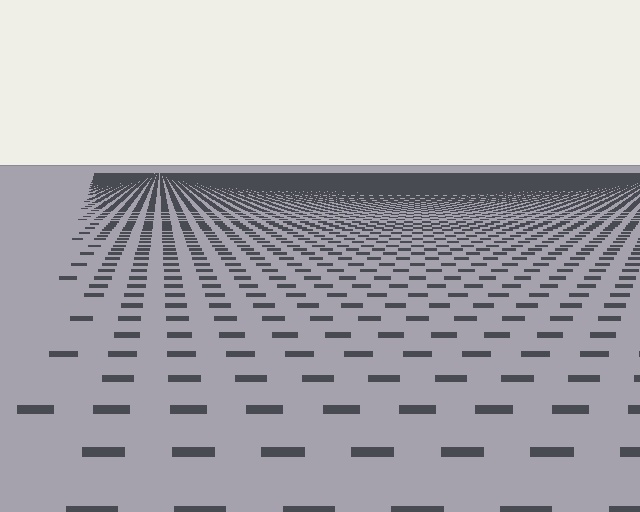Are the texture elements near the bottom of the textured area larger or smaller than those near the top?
Larger. Near the bottom, elements are closer to the viewer and appear at a bigger on-screen size.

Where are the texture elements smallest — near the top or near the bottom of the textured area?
Near the top.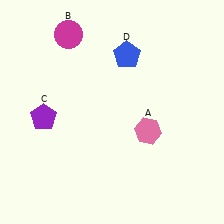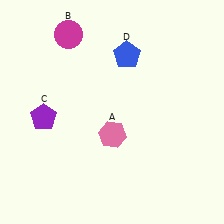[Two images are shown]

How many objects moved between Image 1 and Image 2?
1 object moved between the two images.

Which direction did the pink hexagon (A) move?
The pink hexagon (A) moved left.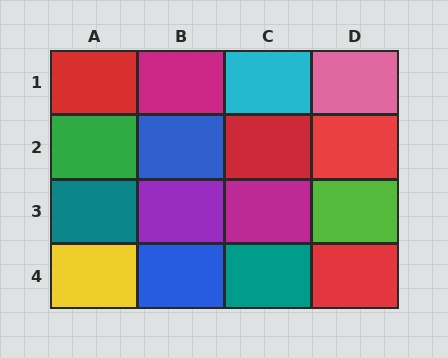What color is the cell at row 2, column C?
Red.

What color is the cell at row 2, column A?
Green.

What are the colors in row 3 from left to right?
Teal, purple, magenta, lime.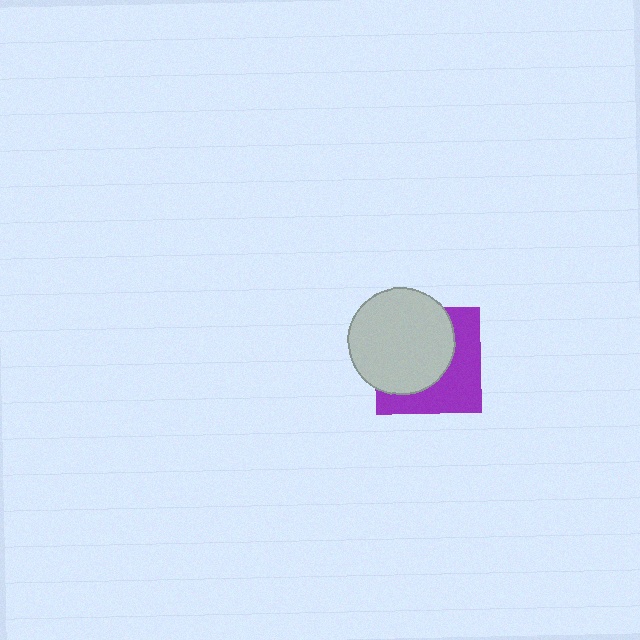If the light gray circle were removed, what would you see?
You would see the complete purple square.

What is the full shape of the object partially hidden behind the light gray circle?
The partially hidden object is a purple square.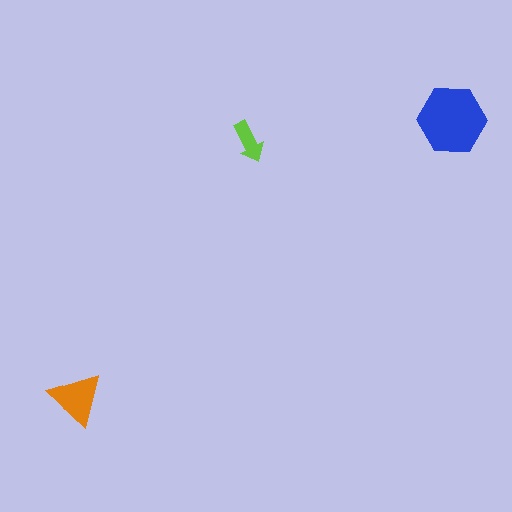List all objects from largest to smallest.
The blue hexagon, the orange triangle, the lime arrow.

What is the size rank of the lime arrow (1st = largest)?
3rd.